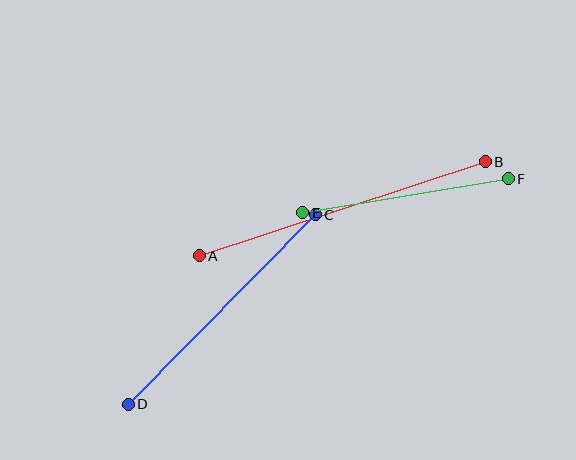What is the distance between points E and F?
The distance is approximately 208 pixels.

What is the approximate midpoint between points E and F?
The midpoint is at approximately (405, 196) pixels.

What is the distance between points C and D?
The distance is approximately 266 pixels.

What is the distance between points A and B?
The distance is approximately 301 pixels.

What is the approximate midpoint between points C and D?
The midpoint is at approximately (222, 309) pixels.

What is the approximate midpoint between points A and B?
The midpoint is at approximately (342, 209) pixels.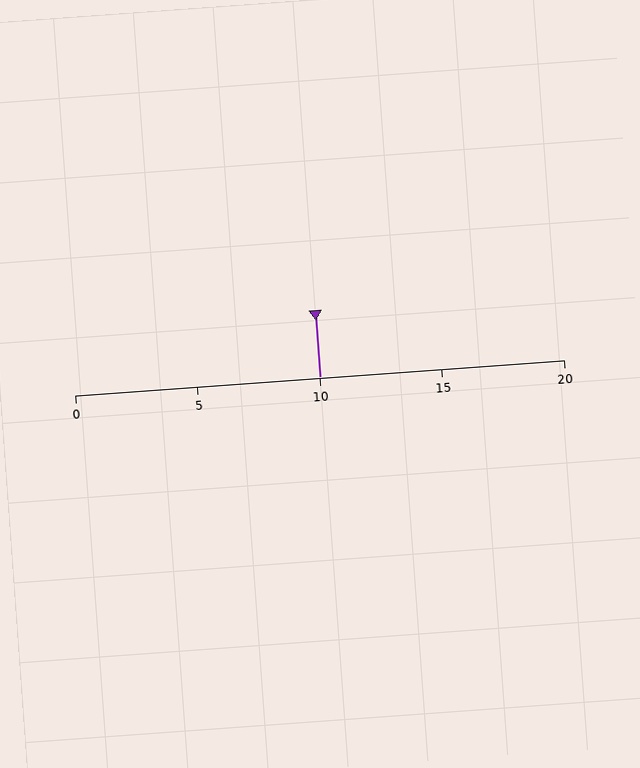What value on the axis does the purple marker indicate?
The marker indicates approximately 10.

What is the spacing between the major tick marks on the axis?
The major ticks are spaced 5 apart.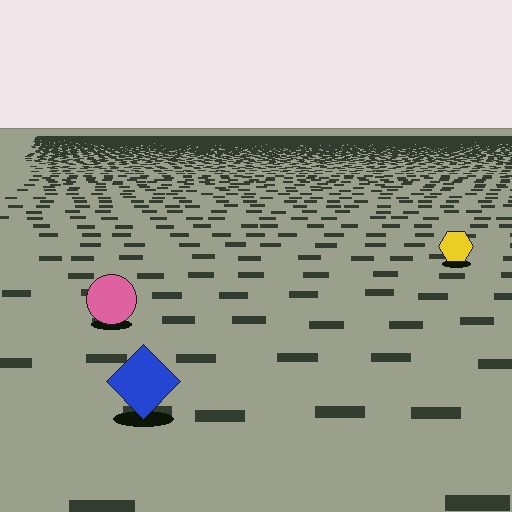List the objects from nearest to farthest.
From nearest to farthest: the blue diamond, the pink circle, the yellow hexagon.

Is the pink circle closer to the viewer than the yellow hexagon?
Yes. The pink circle is closer — you can tell from the texture gradient: the ground texture is coarser near it.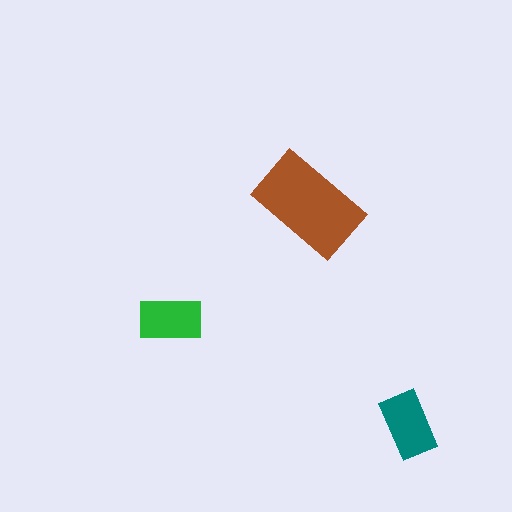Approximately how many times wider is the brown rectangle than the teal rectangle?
About 1.5 times wider.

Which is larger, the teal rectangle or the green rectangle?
The teal one.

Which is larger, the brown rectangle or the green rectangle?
The brown one.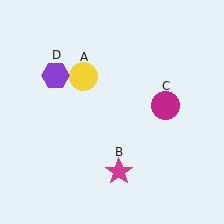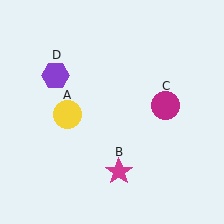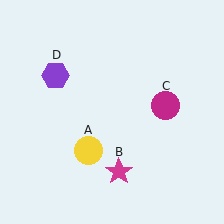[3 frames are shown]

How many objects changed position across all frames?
1 object changed position: yellow circle (object A).